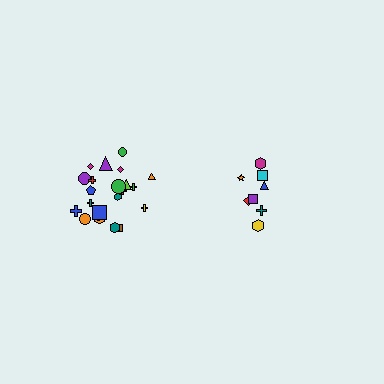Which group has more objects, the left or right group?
The left group.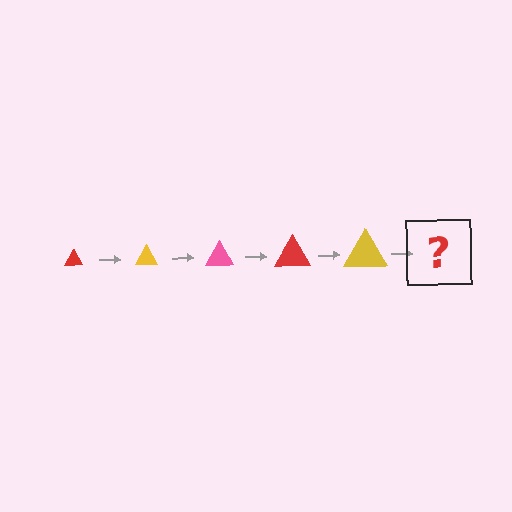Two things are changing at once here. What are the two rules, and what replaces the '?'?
The two rules are that the triangle grows larger each step and the color cycles through red, yellow, and pink. The '?' should be a pink triangle, larger than the previous one.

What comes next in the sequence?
The next element should be a pink triangle, larger than the previous one.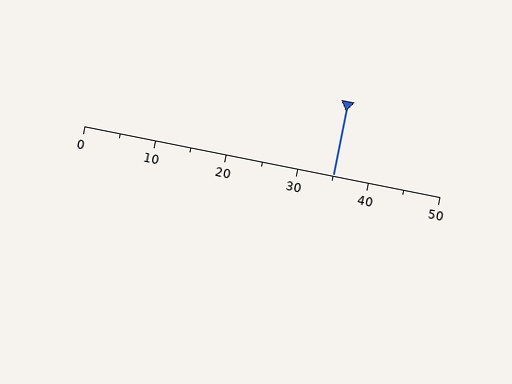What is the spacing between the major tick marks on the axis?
The major ticks are spaced 10 apart.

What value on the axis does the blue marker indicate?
The marker indicates approximately 35.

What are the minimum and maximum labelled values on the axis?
The axis runs from 0 to 50.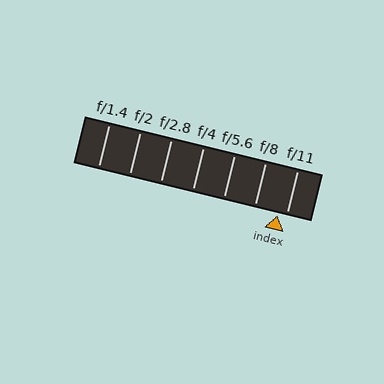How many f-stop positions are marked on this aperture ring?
There are 7 f-stop positions marked.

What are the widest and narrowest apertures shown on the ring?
The widest aperture shown is f/1.4 and the narrowest is f/11.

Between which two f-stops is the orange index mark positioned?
The index mark is between f/8 and f/11.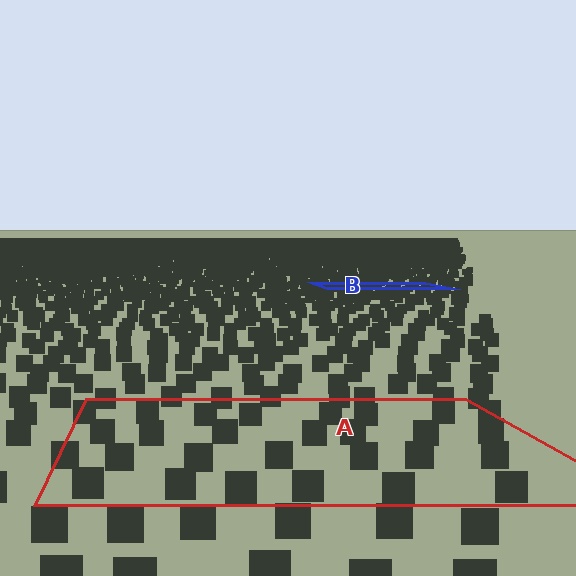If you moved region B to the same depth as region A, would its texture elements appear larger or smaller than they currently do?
They would appear larger. At a closer depth, the same texture elements are projected at a bigger on-screen size.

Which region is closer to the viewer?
Region A is closer. The texture elements there are larger and more spread out.